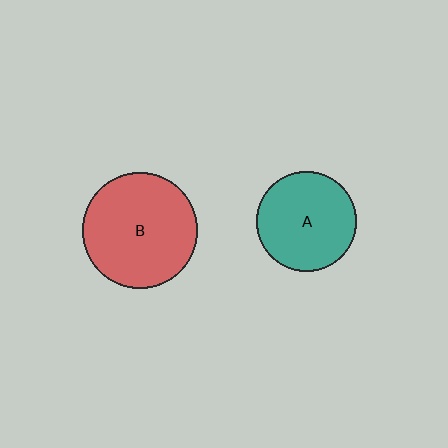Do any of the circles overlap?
No, none of the circles overlap.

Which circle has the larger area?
Circle B (red).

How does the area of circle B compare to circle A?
Approximately 1.3 times.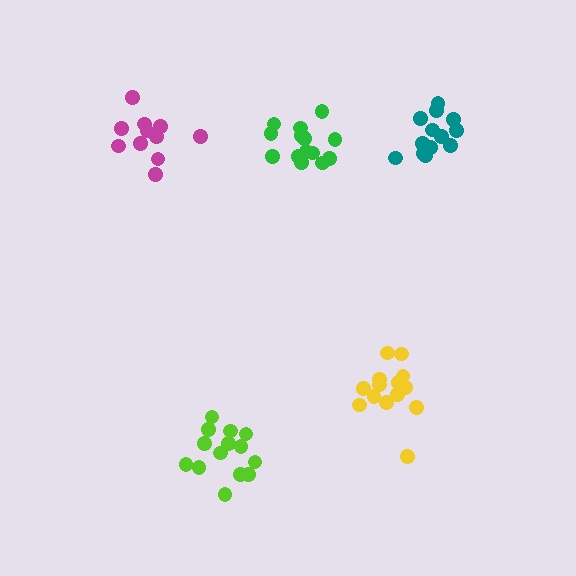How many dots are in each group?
Group 1: 14 dots, Group 2: 14 dots, Group 3: 14 dots, Group 4: 14 dots, Group 5: 12 dots (68 total).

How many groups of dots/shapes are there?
There are 5 groups.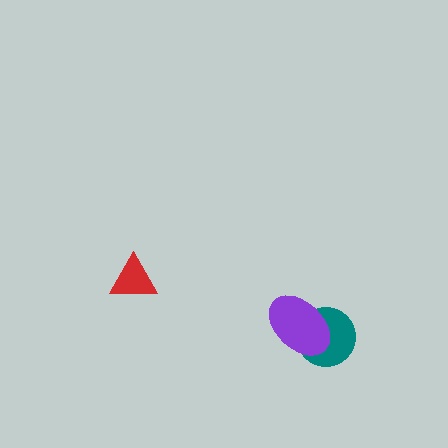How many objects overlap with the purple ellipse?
1 object overlaps with the purple ellipse.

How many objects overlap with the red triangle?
0 objects overlap with the red triangle.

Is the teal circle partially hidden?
Yes, it is partially covered by another shape.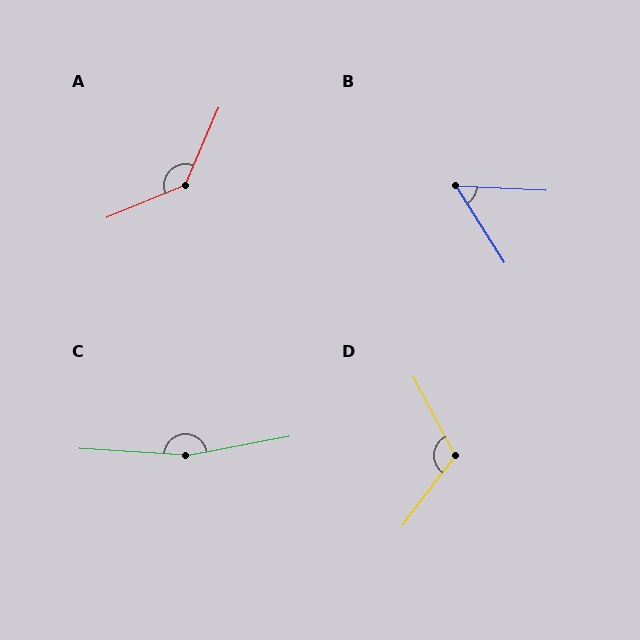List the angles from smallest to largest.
B (55°), D (115°), A (136°), C (166°).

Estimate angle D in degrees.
Approximately 115 degrees.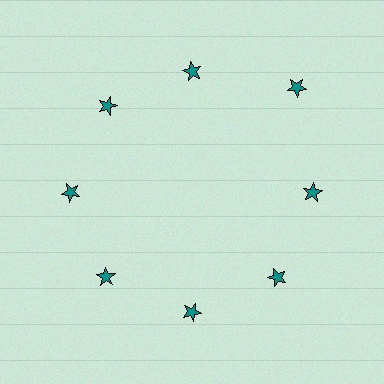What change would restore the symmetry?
The symmetry would be restored by moving it inward, back onto the ring so that all 8 stars sit at equal angles and equal distance from the center.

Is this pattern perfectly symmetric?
No. The 8 teal stars are arranged in a ring, but one element near the 2 o'clock position is pushed outward from the center, breaking the 8-fold rotational symmetry.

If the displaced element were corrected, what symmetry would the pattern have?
It would have 8-fold rotational symmetry — the pattern would map onto itself every 45 degrees.